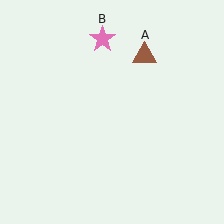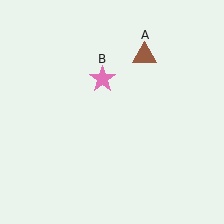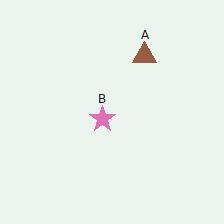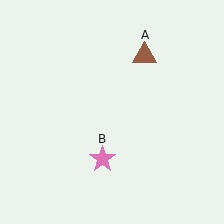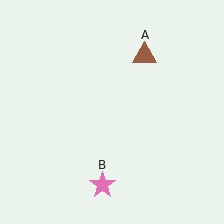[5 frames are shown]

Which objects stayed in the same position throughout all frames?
Brown triangle (object A) remained stationary.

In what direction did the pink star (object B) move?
The pink star (object B) moved down.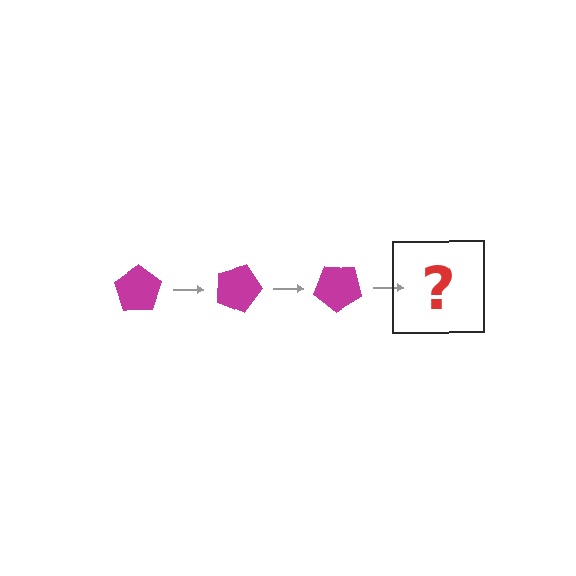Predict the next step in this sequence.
The next step is a magenta pentagon rotated 60 degrees.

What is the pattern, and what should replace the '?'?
The pattern is that the pentagon rotates 20 degrees each step. The '?' should be a magenta pentagon rotated 60 degrees.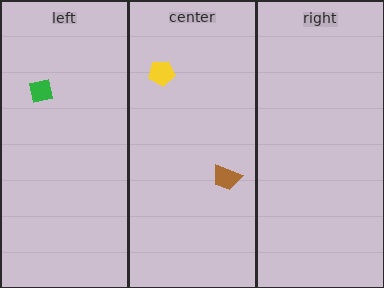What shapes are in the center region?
The yellow pentagon, the brown trapezoid.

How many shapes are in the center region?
2.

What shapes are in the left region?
The green square.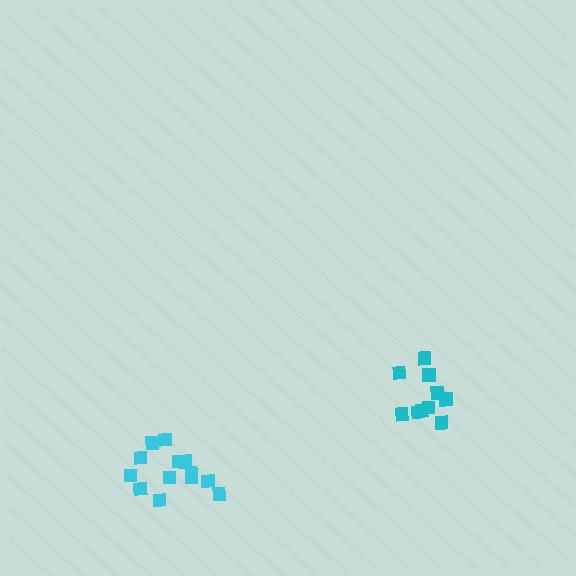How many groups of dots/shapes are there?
There are 2 groups.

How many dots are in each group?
Group 1: 13 dots, Group 2: 10 dots (23 total).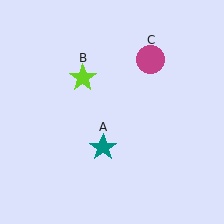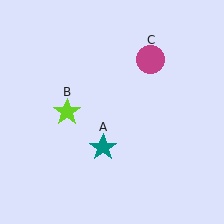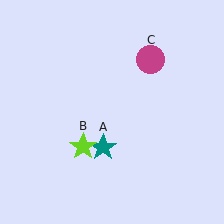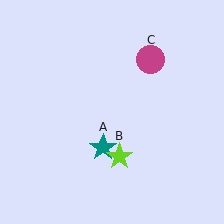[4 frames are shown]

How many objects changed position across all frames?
1 object changed position: lime star (object B).